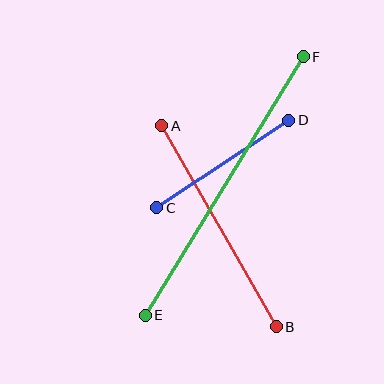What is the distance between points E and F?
The distance is approximately 303 pixels.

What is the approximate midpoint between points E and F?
The midpoint is at approximately (224, 186) pixels.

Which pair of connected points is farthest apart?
Points E and F are farthest apart.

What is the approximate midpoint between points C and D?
The midpoint is at approximately (223, 164) pixels.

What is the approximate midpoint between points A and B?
The midpoint is at approximately (219, 226) pixels.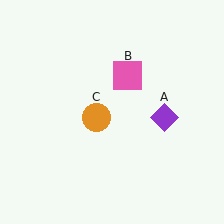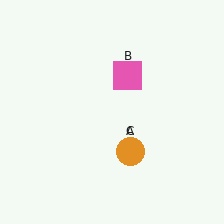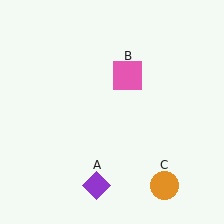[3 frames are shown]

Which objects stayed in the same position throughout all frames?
Pink square (object B) remained stationary.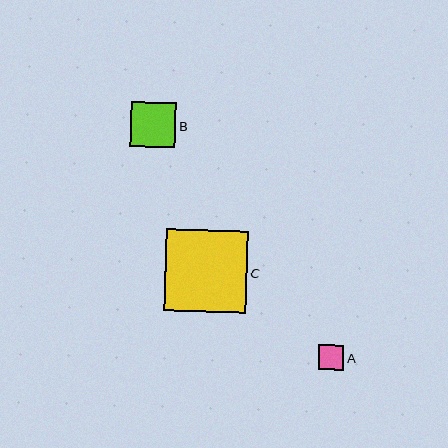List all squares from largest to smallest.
From largest to smallest: C, B, A.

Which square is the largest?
Square C is the largest with a size of approximately 82 pixels.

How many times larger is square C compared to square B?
Square C is approximately 1.8 times the size of square B.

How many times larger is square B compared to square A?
Square B is approximately 1.8 times the size of square A.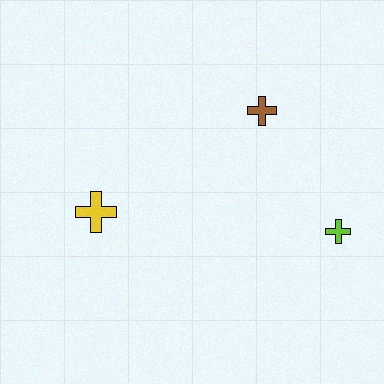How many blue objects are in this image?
There are no blue objects.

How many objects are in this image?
There are 3 objects.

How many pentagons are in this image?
There are no pentagons.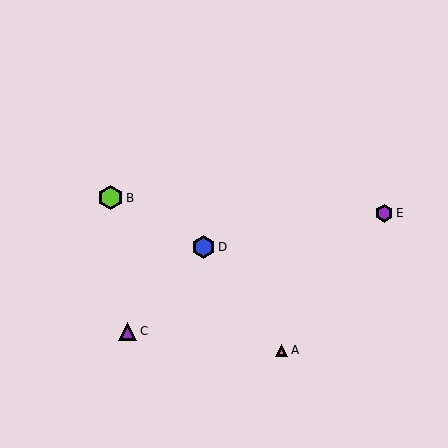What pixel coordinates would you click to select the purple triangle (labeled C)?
Click at (127, 331) to select the purple triangle C.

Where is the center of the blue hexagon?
The center of the blue hexagon is at (203, 247).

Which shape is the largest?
The lime hexagon (labeled B) is the largest.